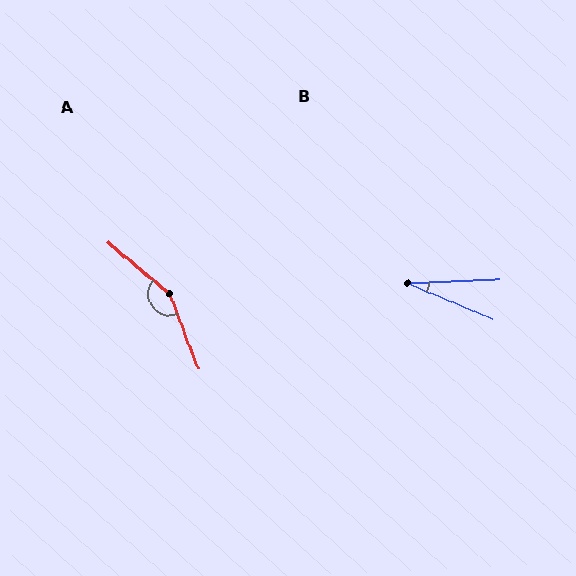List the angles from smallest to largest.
B (25°), A (151°).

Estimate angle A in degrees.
Approximately 151 degrees.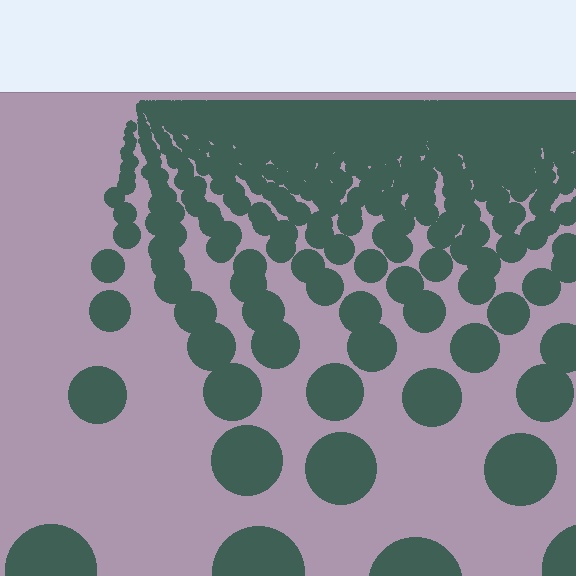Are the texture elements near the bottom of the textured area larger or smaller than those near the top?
Larger. Near the bottom, elements are closer to the viewer and appear at a bigger on-screen size.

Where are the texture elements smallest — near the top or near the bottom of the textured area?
Near the top.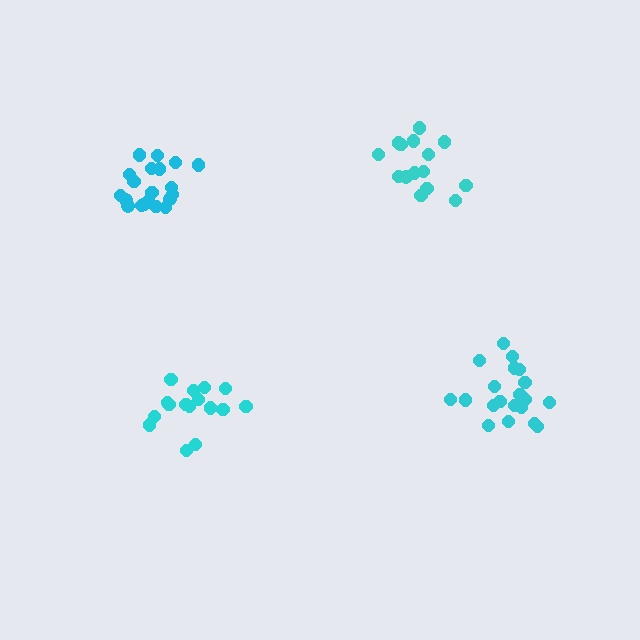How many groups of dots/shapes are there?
There are 4 groups.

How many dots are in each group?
Group 1: 16 dots, Group 2: 15 dots, Group 3: 21 dots, Group 4: 20 dots (72 total).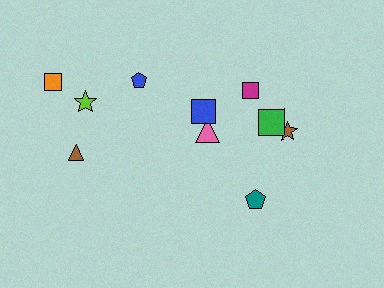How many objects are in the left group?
There are 4 objects.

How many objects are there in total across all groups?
There are 10 objects.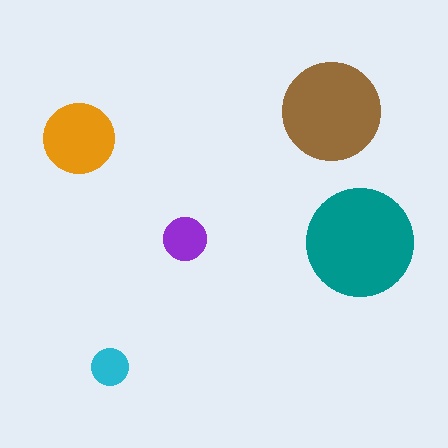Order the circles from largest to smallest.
the teal one, the brown one, the orange one, the purple one, the cyan one.